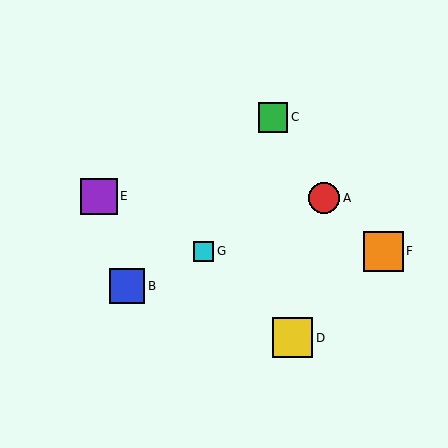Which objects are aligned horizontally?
Objects F, G are aligned horizontally.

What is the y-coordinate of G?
Object G is at y≈251.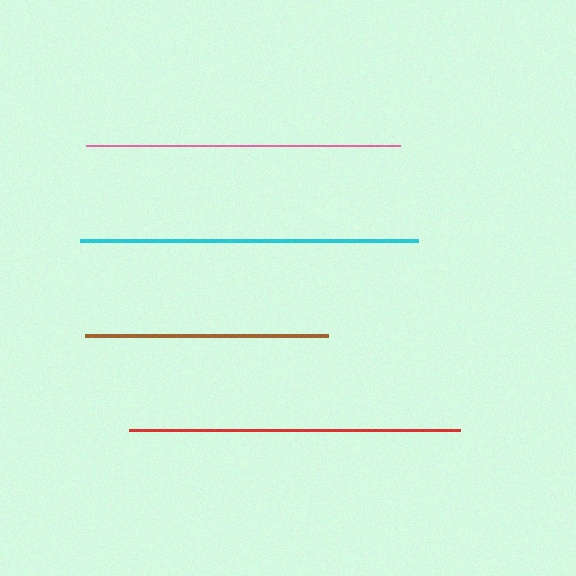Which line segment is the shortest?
The brown line is the shortest at approximately 243 pixels.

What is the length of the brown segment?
The brown segment is approximately 243 pixels long.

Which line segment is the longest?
The cyan line is the longest at approximately 338 pixels.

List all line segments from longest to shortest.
From longest to shortest: cyan, red, pink, brown.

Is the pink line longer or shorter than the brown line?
The pink line is longer than the brown line.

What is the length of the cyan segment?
The cyan segment is approximately 338 pixels long.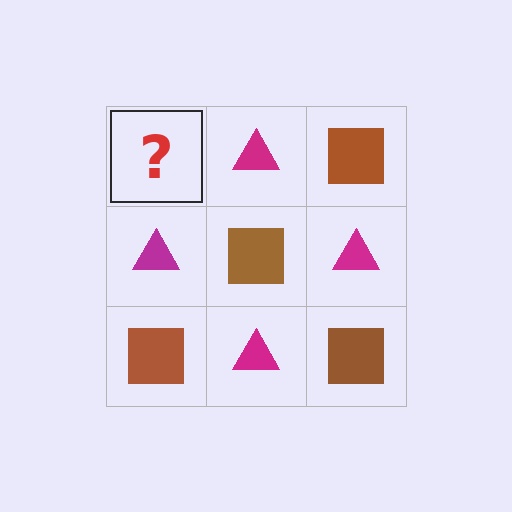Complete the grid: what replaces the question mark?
The question mark should be replaced with a brown square.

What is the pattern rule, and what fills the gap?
The rule is that it alternates brown square and magenta triangle in a checkerboard pattern. The gap should be filled with a brown square.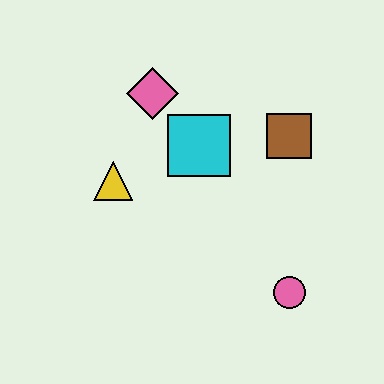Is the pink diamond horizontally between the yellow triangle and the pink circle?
Yes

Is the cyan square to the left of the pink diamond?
No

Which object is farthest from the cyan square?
The pink circle is farthest from the cyan square.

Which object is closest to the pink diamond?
The cyan square is closest to the pink diamond.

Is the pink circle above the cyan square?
No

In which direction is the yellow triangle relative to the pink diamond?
The yellow triangle is below the pink diamond.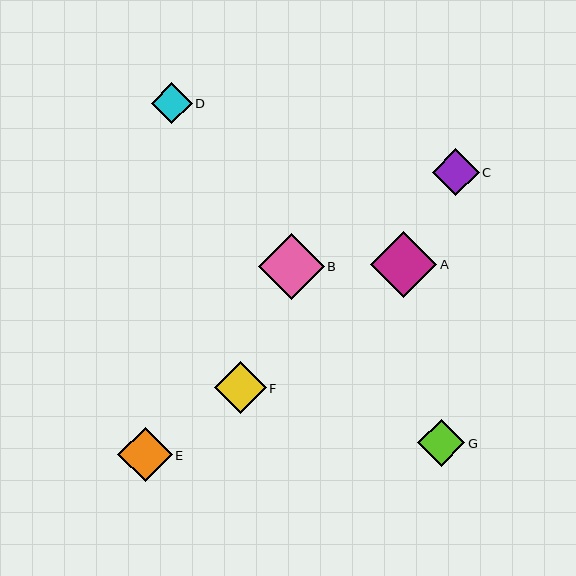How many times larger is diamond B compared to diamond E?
Diamond B is approximately 1.2 times the size of diamond E.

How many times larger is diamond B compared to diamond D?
Diamond B is approximately 1.6 times the size of diamond D.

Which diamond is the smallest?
Diamond D is the smallest with a size of approximately 41 pixels.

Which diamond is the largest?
Diamond A is the largest with a size of approximately 66 pixels.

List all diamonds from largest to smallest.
From largest to smallest: A, B, E, F, G, C, D.